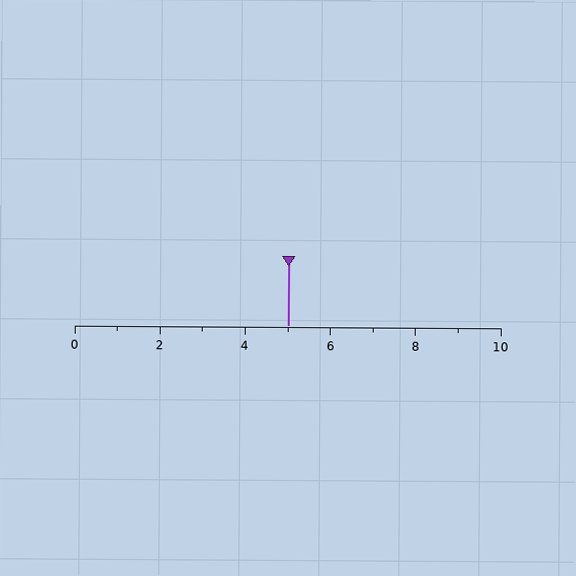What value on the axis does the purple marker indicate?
The marker indicates approximately 5.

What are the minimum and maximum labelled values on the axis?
The axis runs from 0 to 10.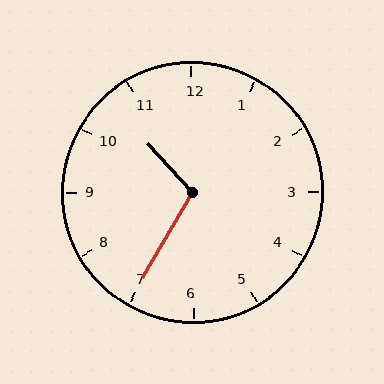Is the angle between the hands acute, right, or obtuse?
It is obtuse.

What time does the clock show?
10:35.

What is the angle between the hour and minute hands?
Approximately 108 degrees.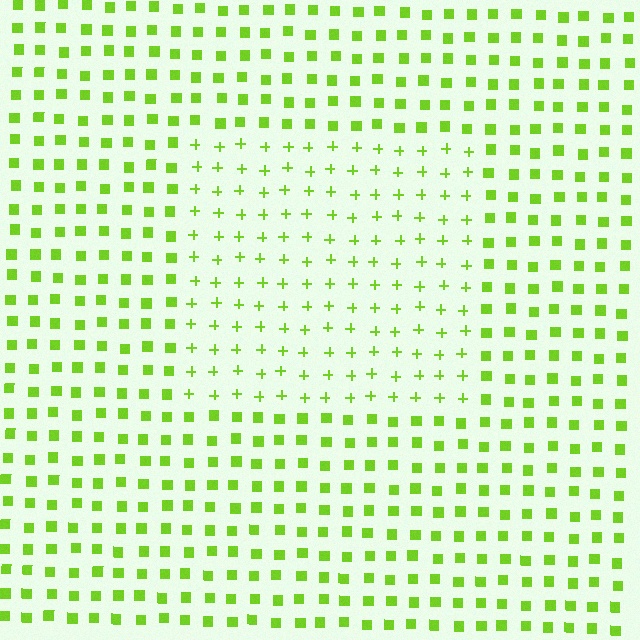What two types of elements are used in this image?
The image uses plus signs inside the rectangle region and squares outside it.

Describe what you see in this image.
The image is filled with small lime elements arranged in a uniform grid. A rectangle-shaped region contains plus signs, while the surrounding area contains squares. The boundary is defined purely by the change in element shape.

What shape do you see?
I see a rectangle.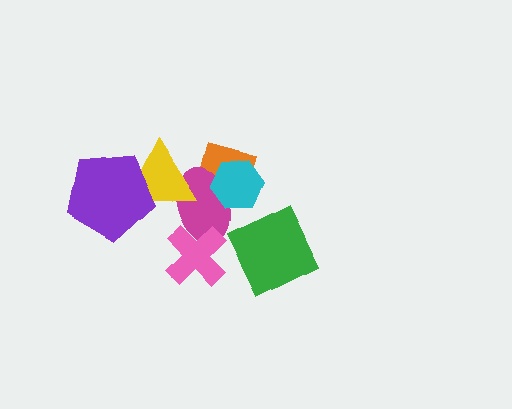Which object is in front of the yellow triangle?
The purple pentagon is in front of the yellow triangle.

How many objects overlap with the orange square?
2 objects overlap with the orange square.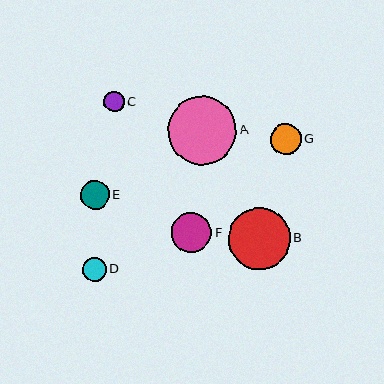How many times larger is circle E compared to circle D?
Circle E is approximately 1.2 times the size of circle D.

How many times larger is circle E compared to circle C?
Circle E is approximately 1.4 times the size of circle C.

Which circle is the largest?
Circle A is the largest with a size of approximately 69 pixels.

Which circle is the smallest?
Circle C is the smallest with a size of approximately 21 pixels.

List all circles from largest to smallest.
From largest to smallest: A, B, F, G, E, D, C.